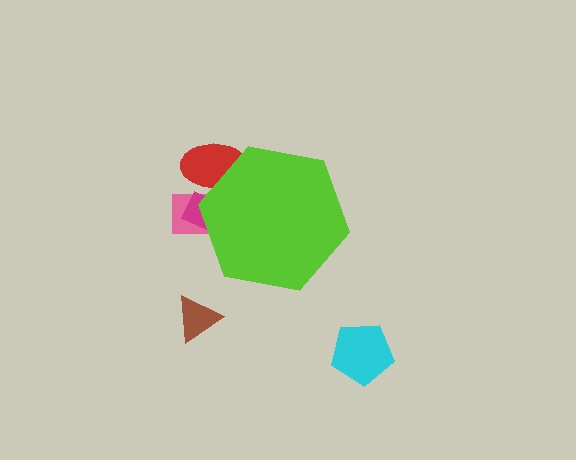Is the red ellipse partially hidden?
Yes, the red ellipse is partially hidden behind the lime hexagon.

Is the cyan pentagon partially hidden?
No, the cyan pentagon is fully visible.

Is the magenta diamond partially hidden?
Yes, the magenta diamond is partially hidden behind the lime hexagon.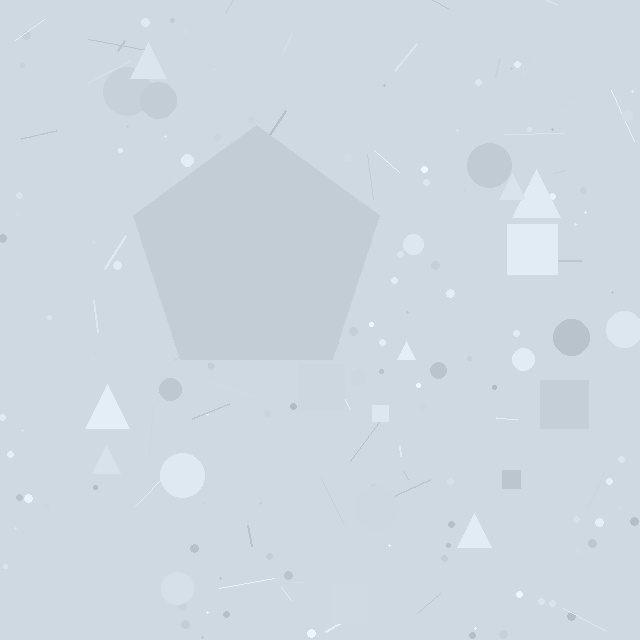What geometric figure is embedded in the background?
A pentagon is embedded in the background.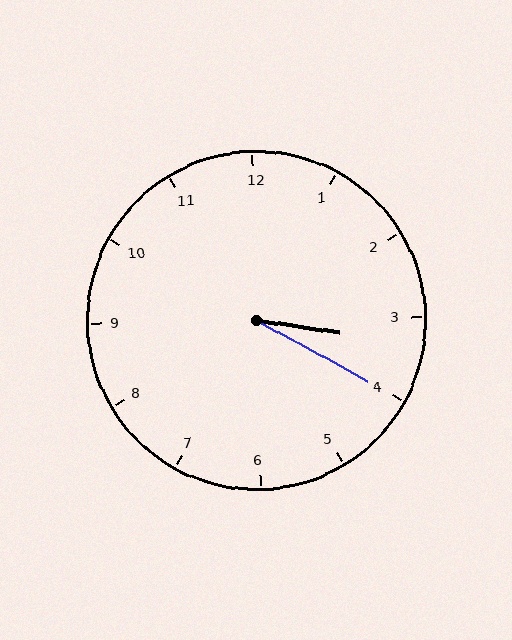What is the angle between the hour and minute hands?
Approximately 20 degrees.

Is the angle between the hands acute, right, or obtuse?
It is acute.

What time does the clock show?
3:20.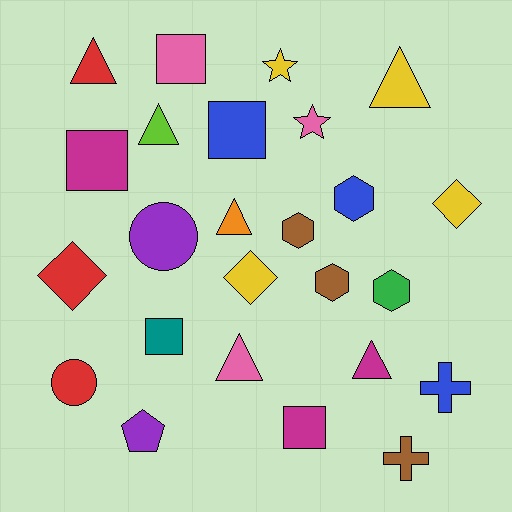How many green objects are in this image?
There is 1 green object.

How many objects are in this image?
There are 25 objects.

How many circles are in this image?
There are 2 circles.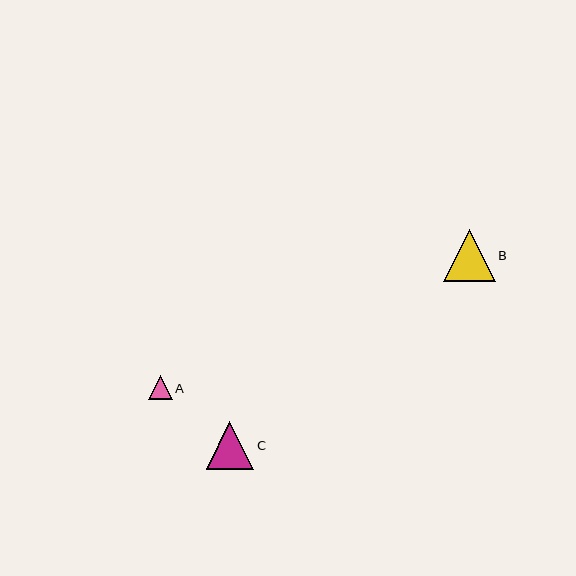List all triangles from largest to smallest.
From largest to smallest: B, C, A.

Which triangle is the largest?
Triangle B is the largest with a size of approximately 52 pixels.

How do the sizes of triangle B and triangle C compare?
Triangle B and triangle C are approximately the same size.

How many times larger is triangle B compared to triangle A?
Triangle B is approximately 2.2 times the size of triangle A.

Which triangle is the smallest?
Triangle A is the smallest with a size of approximately 23 pixels.